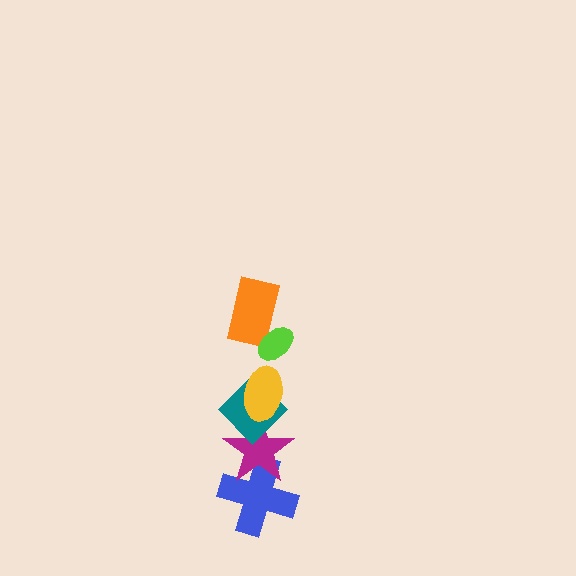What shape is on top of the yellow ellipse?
The orange rectangle is on top of the yellow ellipse.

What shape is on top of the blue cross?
The magenta star is on top of the blue cross.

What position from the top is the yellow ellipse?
The yellow ellipse is 3rd from the top.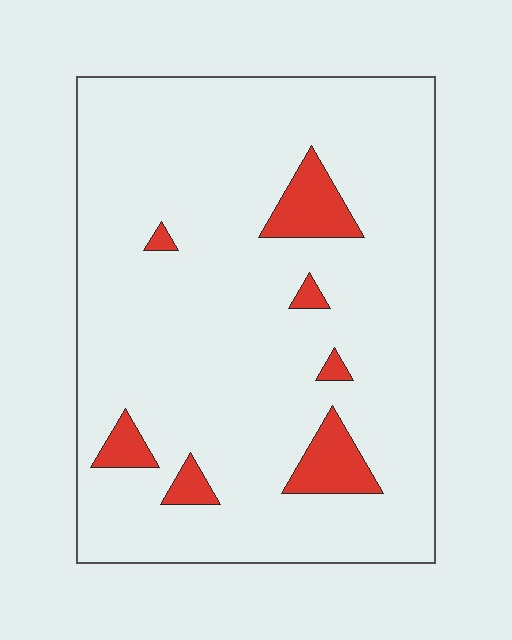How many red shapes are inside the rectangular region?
7.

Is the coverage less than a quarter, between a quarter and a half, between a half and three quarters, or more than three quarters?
Less than a quarter.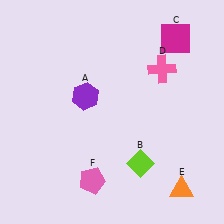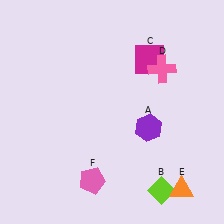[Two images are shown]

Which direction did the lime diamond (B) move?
The lime diamond (B) moved down.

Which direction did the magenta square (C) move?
The magenta square (C) moved left.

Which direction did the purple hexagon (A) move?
The purple hexagon (A) moved right.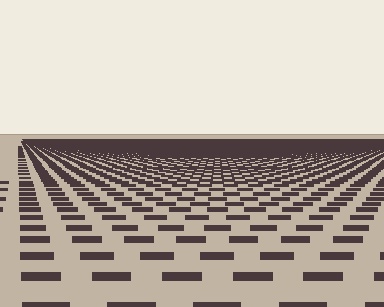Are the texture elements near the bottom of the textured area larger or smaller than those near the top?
Larger. Near the bottom, elements are closer to the viewer and appear at a bigger on-screen size.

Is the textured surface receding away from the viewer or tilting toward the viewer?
The surface is receding away from the viewer. Texture elements get smaller and denser toward the top.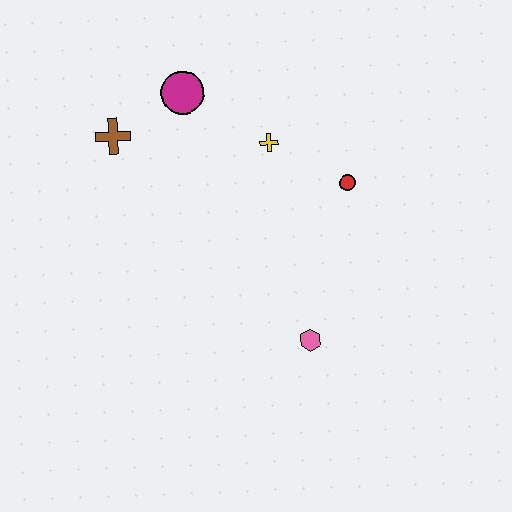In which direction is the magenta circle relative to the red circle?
The magenta circle is to the left of the red circle.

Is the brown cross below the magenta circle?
Yes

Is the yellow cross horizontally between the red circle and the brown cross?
Yes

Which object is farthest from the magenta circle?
The pink hexagon is farthest from the magenta circle.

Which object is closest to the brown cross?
The magenta circle is closest to the brown cross.